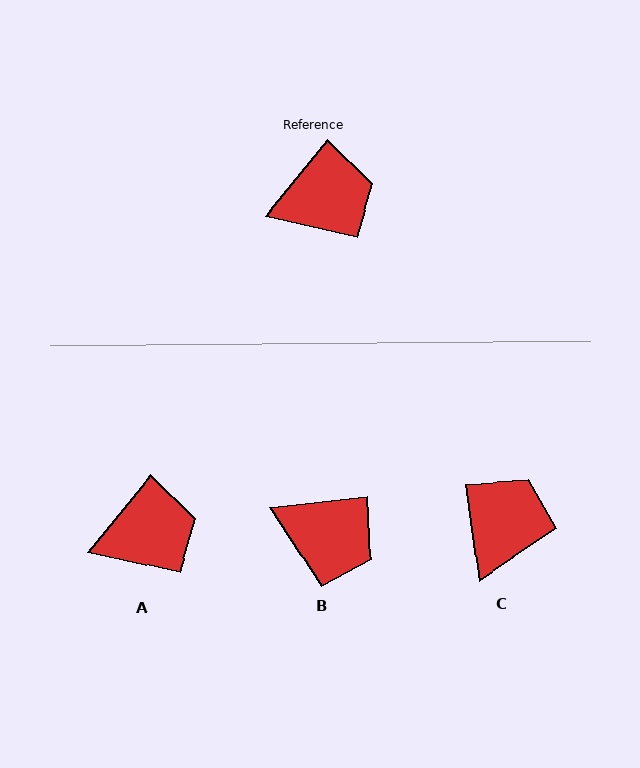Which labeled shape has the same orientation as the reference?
A.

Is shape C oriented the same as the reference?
No, it is off by about 47 degrees.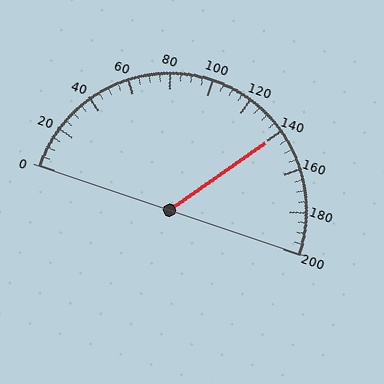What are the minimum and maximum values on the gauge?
The gauge ranges from 0 to 200.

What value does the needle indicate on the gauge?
The needle indicates approximately 140.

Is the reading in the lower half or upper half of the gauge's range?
The reading is in the upper half of the range (0 to 200).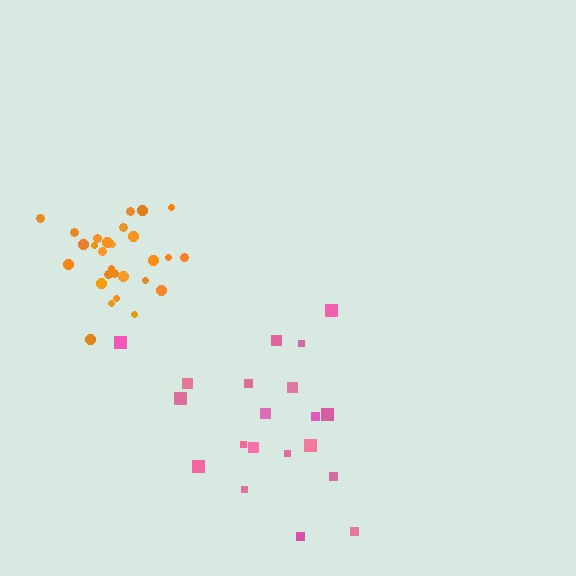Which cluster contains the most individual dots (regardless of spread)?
Orange (28).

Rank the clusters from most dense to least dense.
orange, pink.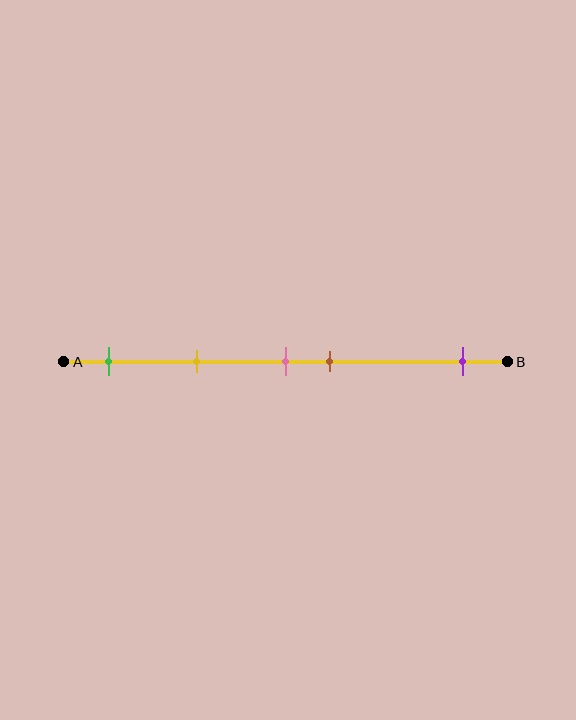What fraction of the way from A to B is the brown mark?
The brown mark is approximately 60% (0.6) of the way from A to B.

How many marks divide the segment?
There are 5 marks dividing the segment.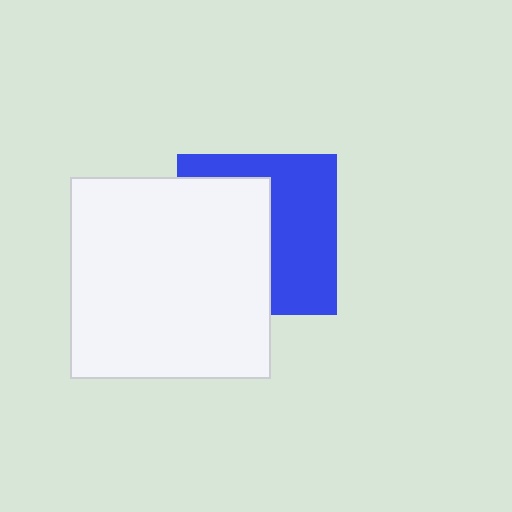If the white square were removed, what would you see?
You would see the complete blue square.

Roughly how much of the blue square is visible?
About half of it is visible (roughly 50%).